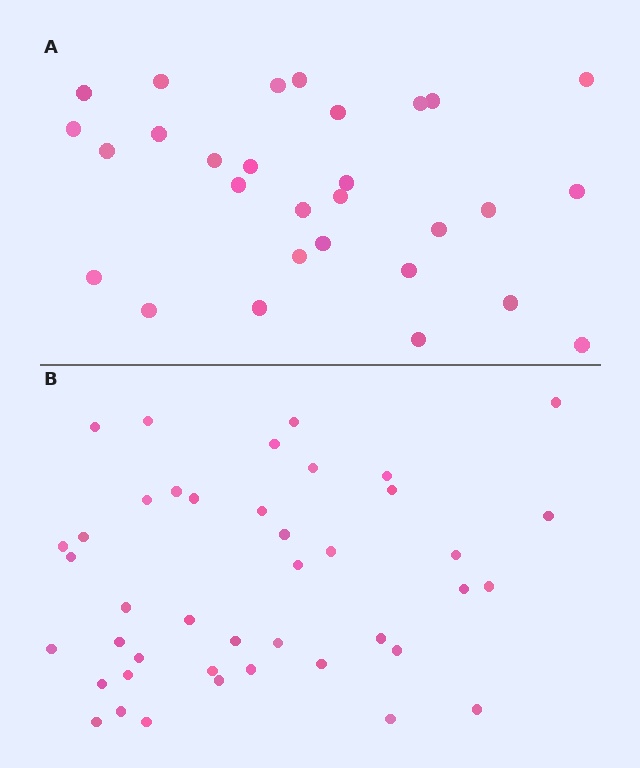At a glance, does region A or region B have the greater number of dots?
Region B (the bottom region) has more dots.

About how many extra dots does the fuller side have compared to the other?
Region B has approximately 15 more dots than region A.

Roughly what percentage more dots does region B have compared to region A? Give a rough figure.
About 45% more.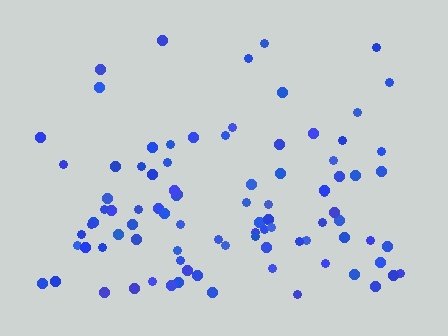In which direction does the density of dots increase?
From top to bottom, with the bottom side densest.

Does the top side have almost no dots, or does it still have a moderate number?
Still a moderate number, just noticeably fewer than the bottom.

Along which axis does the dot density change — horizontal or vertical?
Vertical.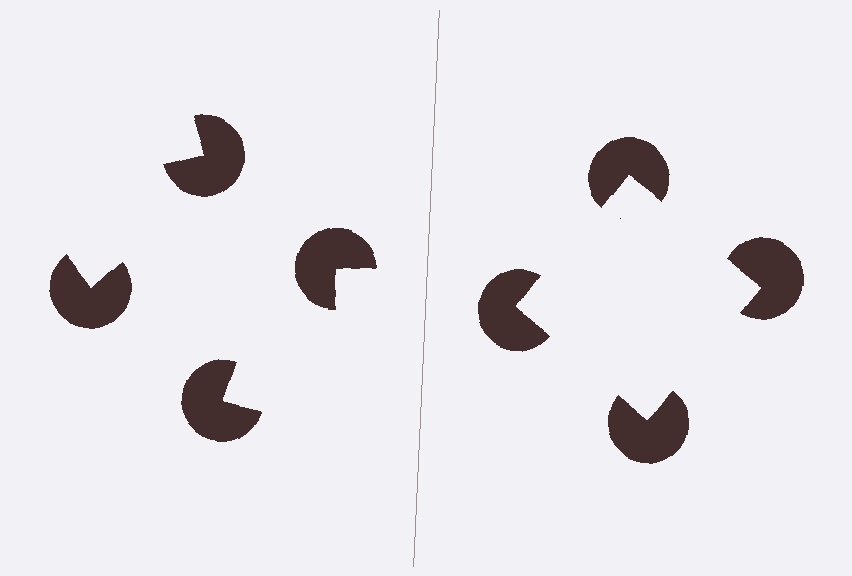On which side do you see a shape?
An illusory square appears on the right side. On the left side the wedge cuts are rotated, so no coherent shape forms.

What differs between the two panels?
The pac-man discs are positioned identically on both sides; only the wedge orientations differ. On the right they align to a square; on the left they are misaligned.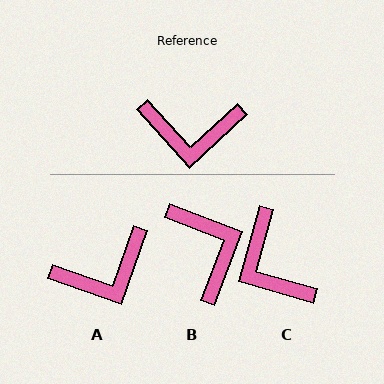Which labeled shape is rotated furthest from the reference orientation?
B, about 116 degrees away.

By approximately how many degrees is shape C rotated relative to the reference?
Approximately 58 degrees clockwise.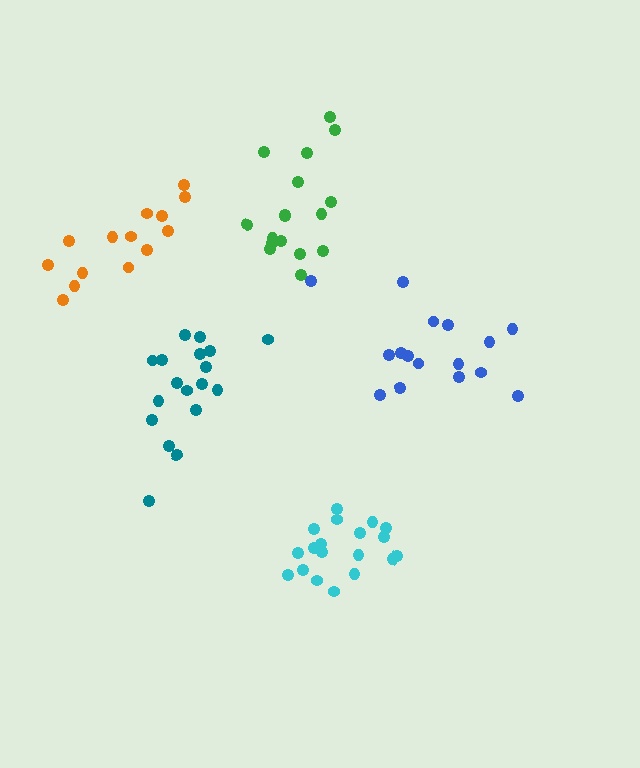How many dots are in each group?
Group 1: 14 dots, Group 2: 17 dots, Group 3: 18 dots, Group 4: 19 dots, Group 5: 16 dots (84 total).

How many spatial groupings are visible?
There are 5 spatial groupings.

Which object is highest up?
The green cluster is topmost.